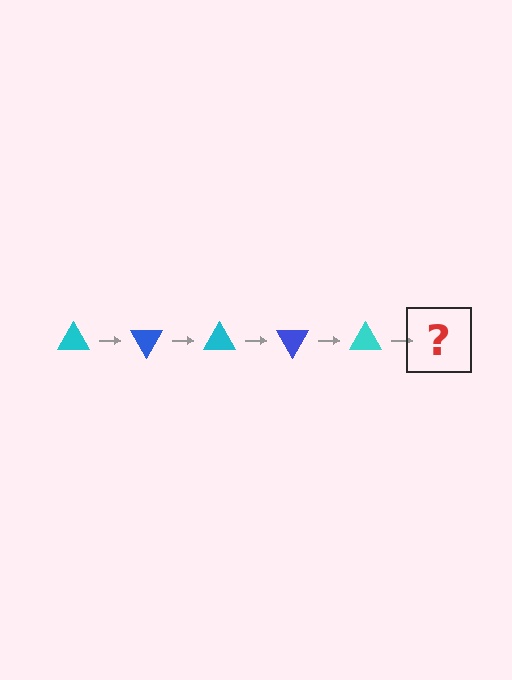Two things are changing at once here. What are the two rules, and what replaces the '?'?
The two rules are that it rotates 60 degrees each step and the color cycles through cyan and blue. The '?' should be a blue triangle, rotated 300 degrees from the start.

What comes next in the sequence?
The next element should be a blue triangle, rotated 300 degrees from the start.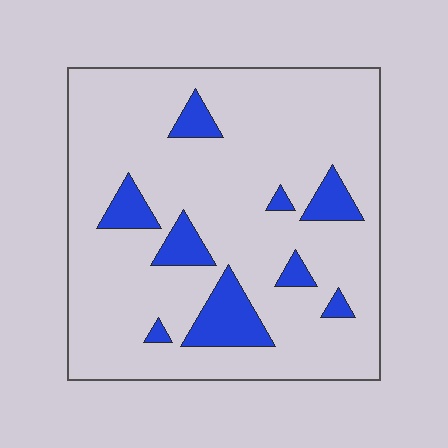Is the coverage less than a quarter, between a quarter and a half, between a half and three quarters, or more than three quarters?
Less than a quarter.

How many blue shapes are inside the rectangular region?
9.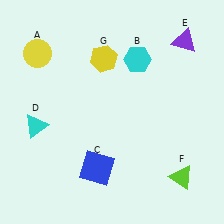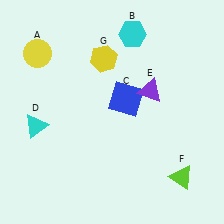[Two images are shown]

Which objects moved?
The objects that moved are: the cyan hexagon (B), the blue square (C), the purple triangle (E).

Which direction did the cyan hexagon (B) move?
The cyan hexagon (B) moved up.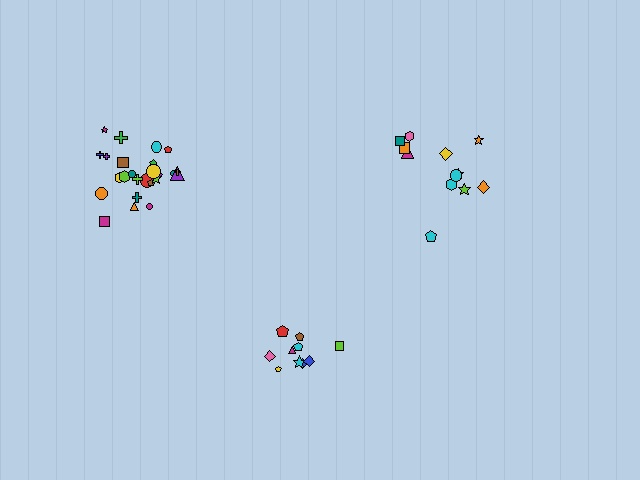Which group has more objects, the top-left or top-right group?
The top-left group.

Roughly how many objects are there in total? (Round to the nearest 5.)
Roughly 45 objects in total.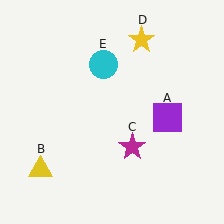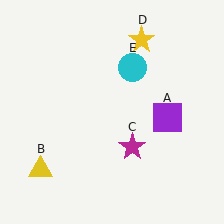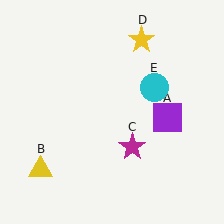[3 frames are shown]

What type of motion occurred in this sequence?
The cyan circle (object E) rotated clockwise around the center of the scene.